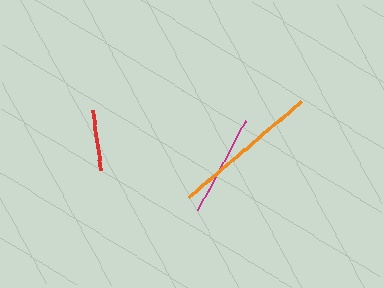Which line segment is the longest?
The orange line is the longest at approximately 149 pixels.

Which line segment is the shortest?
The red line is the shortest at approximately 61 pixels.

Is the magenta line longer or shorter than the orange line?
The orange line is longer than the magenta line.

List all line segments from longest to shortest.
From longest to shortest: orange, magenta, red.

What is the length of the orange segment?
The orange segment is approximately 149 pixels long.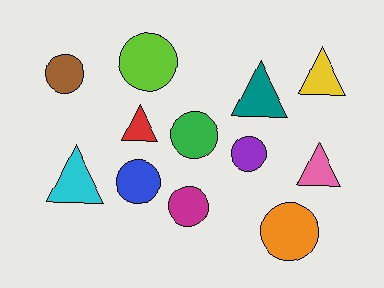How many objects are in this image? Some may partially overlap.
There are 12 objects.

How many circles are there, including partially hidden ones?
There are 7 circles.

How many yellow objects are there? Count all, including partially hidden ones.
There is 1 yellow object.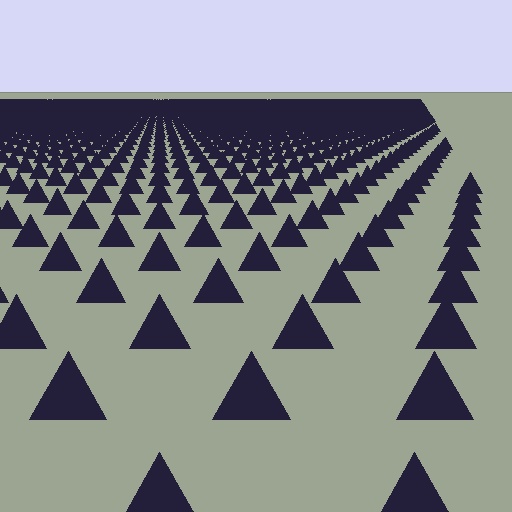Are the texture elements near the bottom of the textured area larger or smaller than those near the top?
Larger. Near the bottom, elements are closer to the viewer and appear at a bigger on-screen size.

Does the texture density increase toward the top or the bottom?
Density increases toward the top.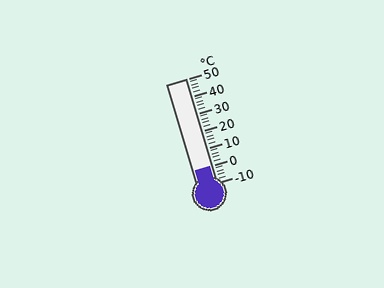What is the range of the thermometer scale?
The thermometer scale ranges from -10°C to 50°C.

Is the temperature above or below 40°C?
The temperature is below 40°C.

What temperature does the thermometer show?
The thermometer shows approximately 0°C.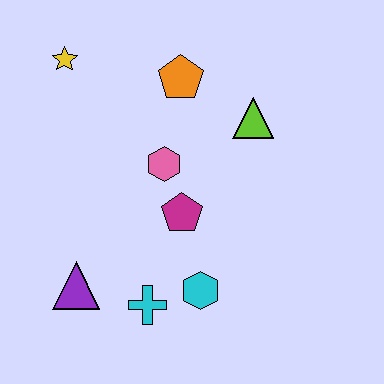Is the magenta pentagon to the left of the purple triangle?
No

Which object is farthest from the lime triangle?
The purple triangle is farthest from the lime triangle.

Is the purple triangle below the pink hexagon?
Yes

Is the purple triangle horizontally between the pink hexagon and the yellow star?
Yes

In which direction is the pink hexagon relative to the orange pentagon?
The pink hexagon is below the orange pentagon.